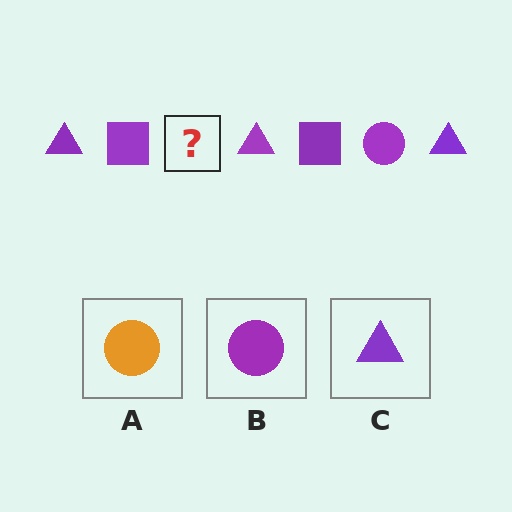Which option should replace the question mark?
Option B.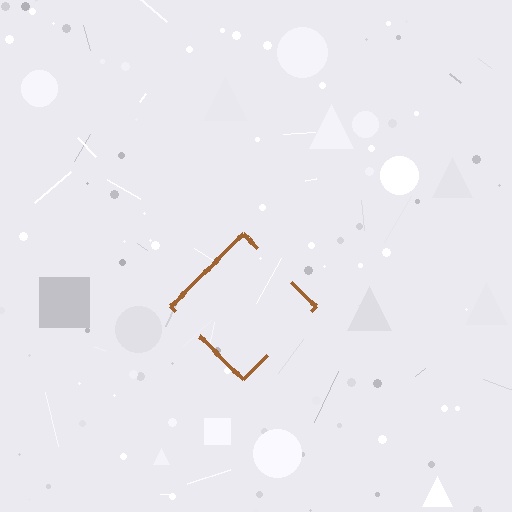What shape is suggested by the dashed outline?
The dashed outline suggests a diamond.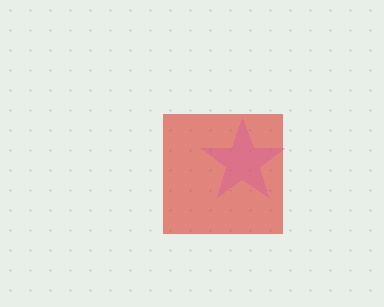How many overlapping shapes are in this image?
There are 2 overlapping shapes in the image.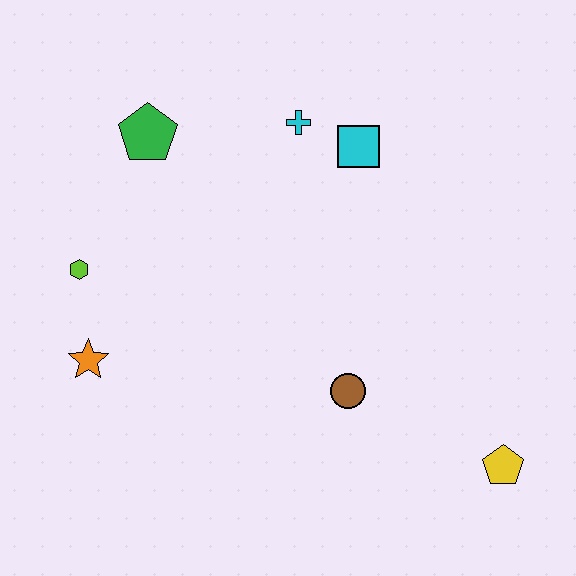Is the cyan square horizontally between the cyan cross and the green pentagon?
No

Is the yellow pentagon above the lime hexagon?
No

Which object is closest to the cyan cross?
The cyan square is closest to the cyan cross.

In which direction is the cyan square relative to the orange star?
The cyan square is to the right of the orange star.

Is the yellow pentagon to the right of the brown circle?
Yes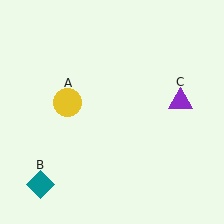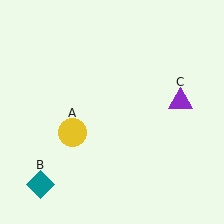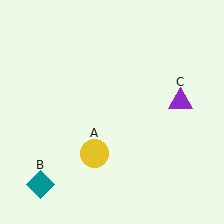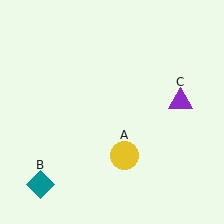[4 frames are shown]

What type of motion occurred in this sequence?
The yellow circle (object A) rotated counterclockwise around the center of the scene.